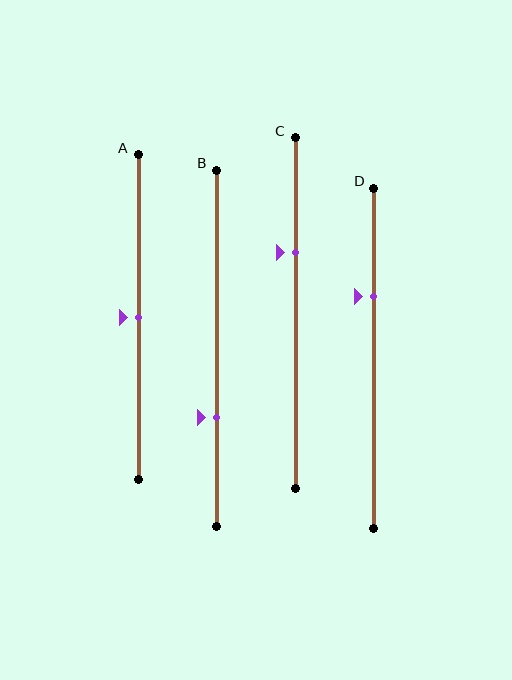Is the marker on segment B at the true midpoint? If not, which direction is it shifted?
No, the marker on segment B is shifted downward by about 19% of the segment length.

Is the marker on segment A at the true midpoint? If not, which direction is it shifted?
Yes, the marker on segment A is at the true midpoint.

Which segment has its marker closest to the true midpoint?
Segment A has its marker closest to the true midpoint.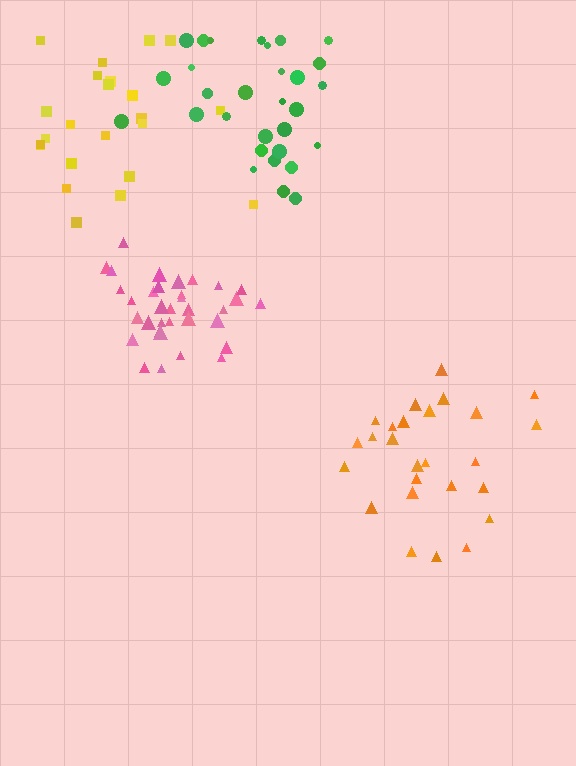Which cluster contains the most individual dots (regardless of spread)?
Pink (35).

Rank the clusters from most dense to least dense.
pink, orange, green, yellow.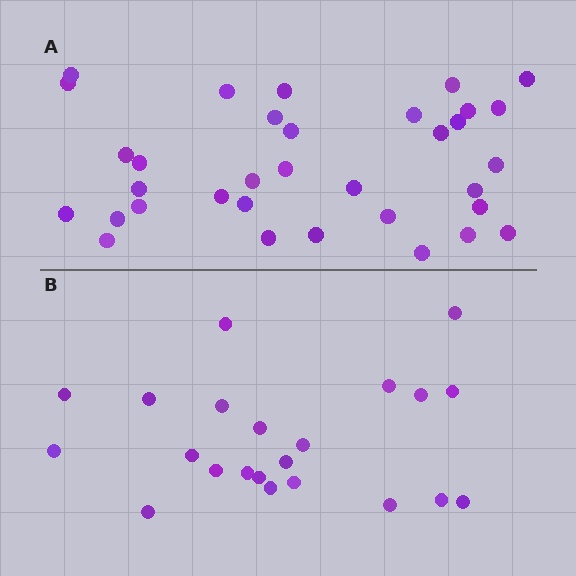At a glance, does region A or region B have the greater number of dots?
Region A (the top region) has more dots.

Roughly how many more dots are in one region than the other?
Region A has roughly 12 or so more dots than region B.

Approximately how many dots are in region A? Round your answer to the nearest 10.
About 30 dots. (The exact count is 34, which rounds to 30.)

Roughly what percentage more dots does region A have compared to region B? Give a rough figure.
About 55% more.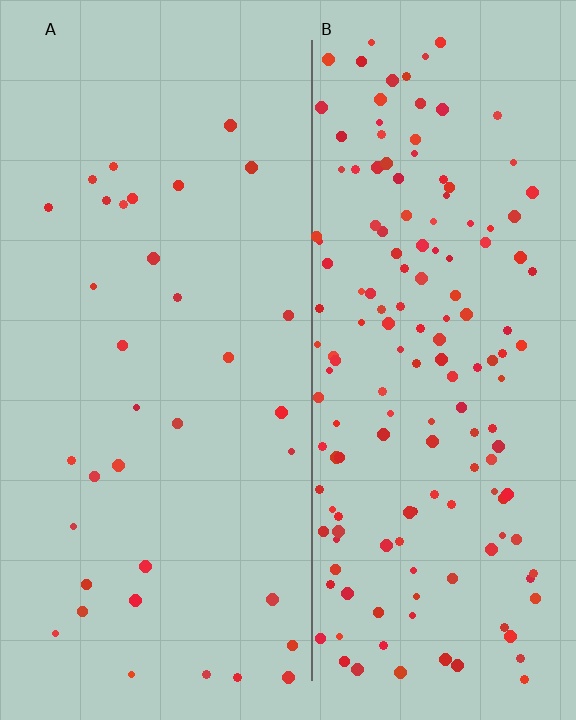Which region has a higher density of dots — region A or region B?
B (the right).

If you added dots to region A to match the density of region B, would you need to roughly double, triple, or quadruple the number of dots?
Approximately quadruple.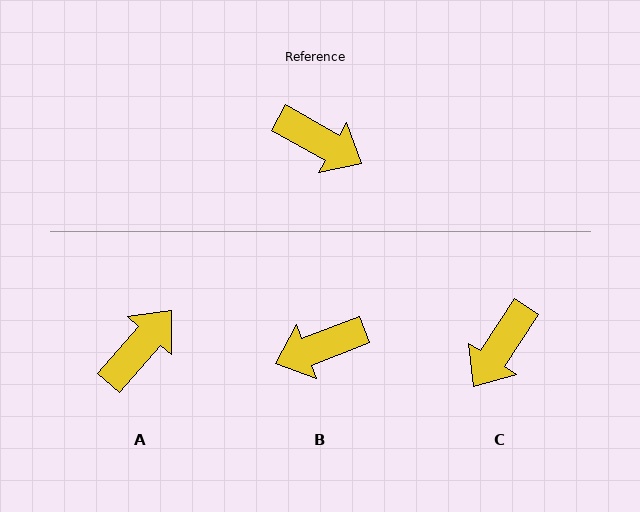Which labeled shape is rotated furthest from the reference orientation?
B, about 130 degrees away.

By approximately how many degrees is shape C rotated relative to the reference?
Approximately 94 degrees clockwise.